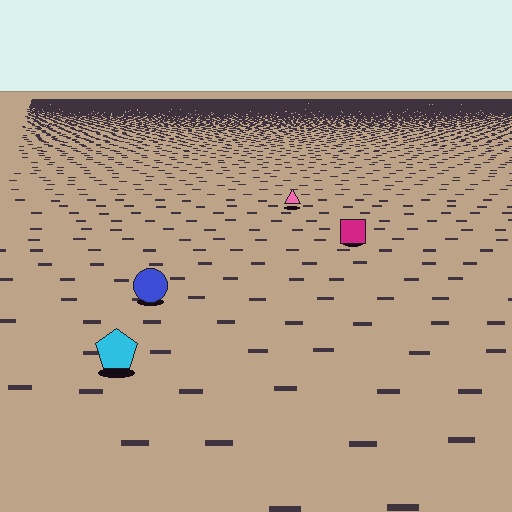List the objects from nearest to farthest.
From nearest to farthest: the cyan pentagon, the blue circle, the magenta square, the pink triangle.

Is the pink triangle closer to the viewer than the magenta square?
No. The magenta square is closer — you can tell from the texture gradient: the ground texture is coarser near it.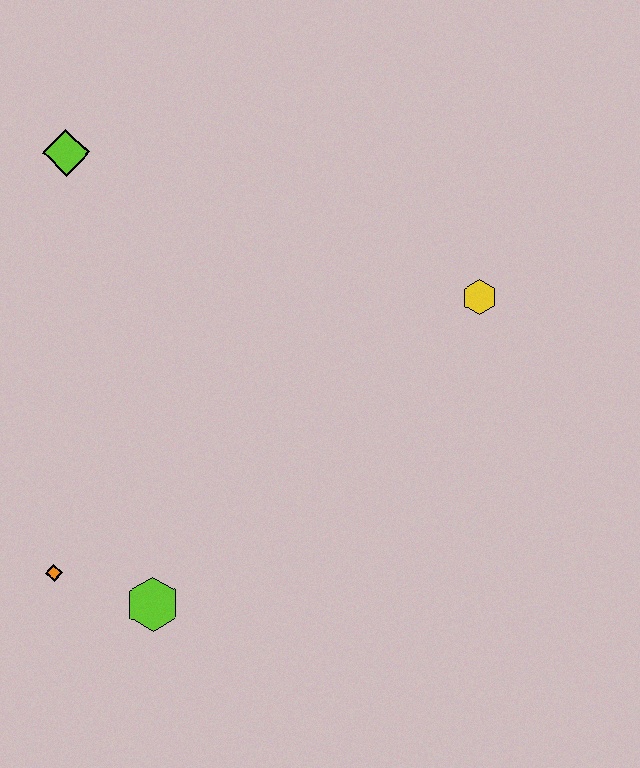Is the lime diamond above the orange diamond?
Yes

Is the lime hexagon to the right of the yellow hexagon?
No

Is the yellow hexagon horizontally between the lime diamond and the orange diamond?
No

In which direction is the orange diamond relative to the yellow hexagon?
The orange diamond is to the left of the yellow hexagon.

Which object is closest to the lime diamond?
The orange diamond is closest to the lime diamond.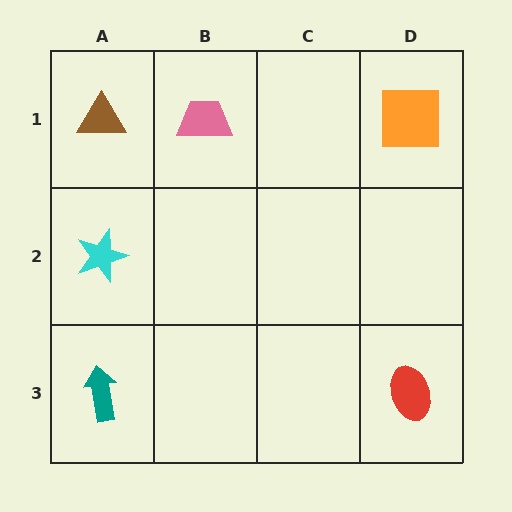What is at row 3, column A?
A teal arrow.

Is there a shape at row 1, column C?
No, that cell is empty.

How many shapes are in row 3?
2 shapes.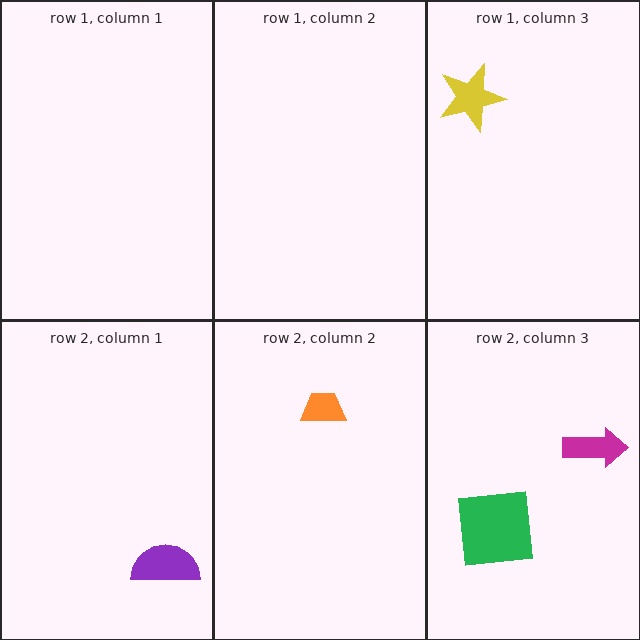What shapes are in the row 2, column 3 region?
The green square, the magenta arrow.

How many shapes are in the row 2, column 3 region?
2.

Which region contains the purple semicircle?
The row 2, column 1 region.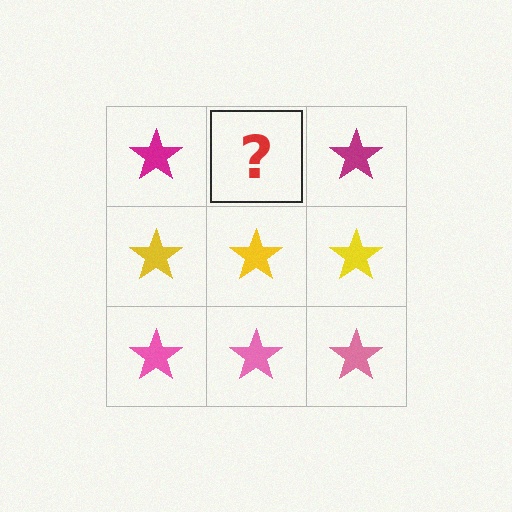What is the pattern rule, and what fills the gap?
The rule is that each row has a consistent color. The gap should be filled with a magenta star.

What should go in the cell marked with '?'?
The missing cell should contain a magenta star.